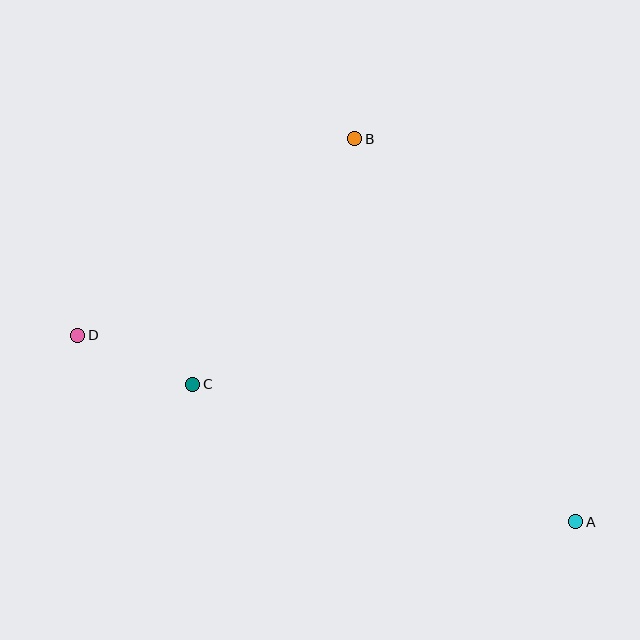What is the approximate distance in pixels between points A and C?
The distance between A and C is approximately 407 pixels.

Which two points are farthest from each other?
Points A and D are farthest from each other.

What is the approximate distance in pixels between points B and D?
The distance between B and D is approximately 340 pixels.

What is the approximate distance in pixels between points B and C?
The distance between B and C is approximately 295 pixels.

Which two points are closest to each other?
Points C and D are closest to each other.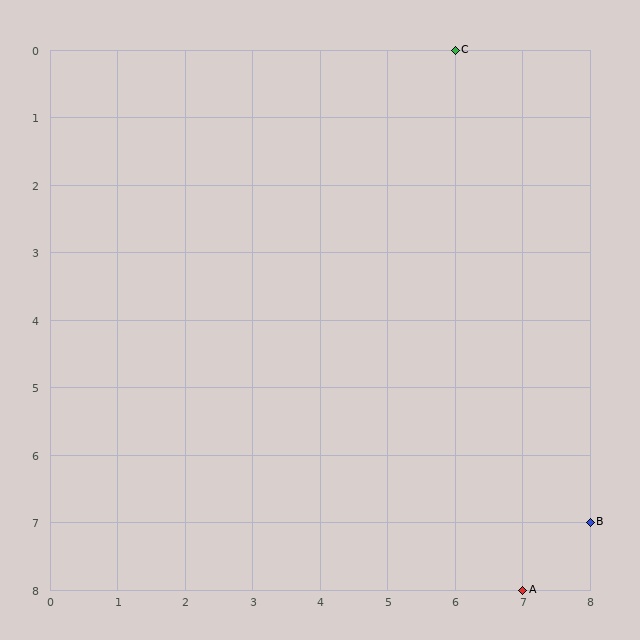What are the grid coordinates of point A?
Point A is at grid coordinates (7, 8).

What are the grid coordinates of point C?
Point C is at grid coordinates (6, 0).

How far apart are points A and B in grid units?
Points A and B are 1 column and 1 row apart (about 1.4 grid units diagonally).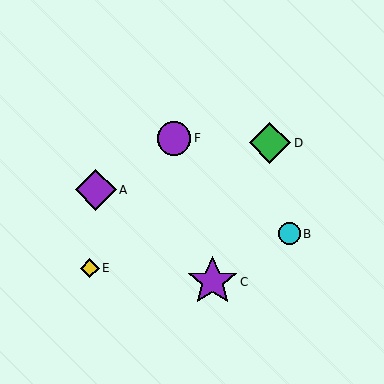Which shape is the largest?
The purple star (labeled C) is the largest.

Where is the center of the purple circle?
The center of the purple circle is at (174, 138).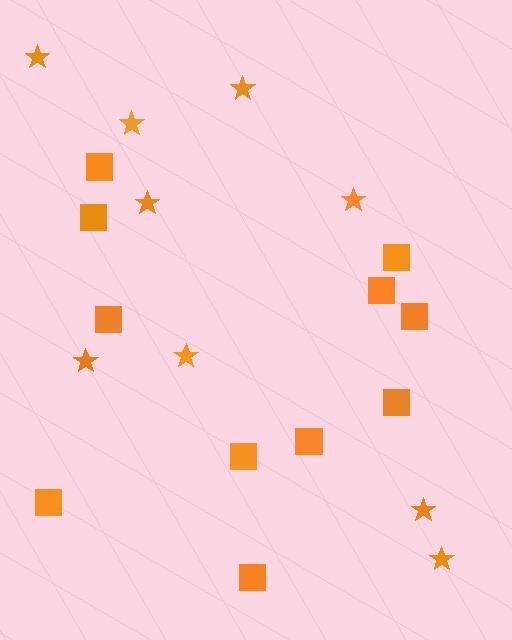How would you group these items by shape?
There are 2 groups: one group of squares (11) and one group of stars (9).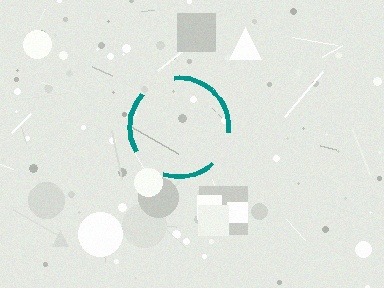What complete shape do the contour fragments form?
The contour fragments form a circle.